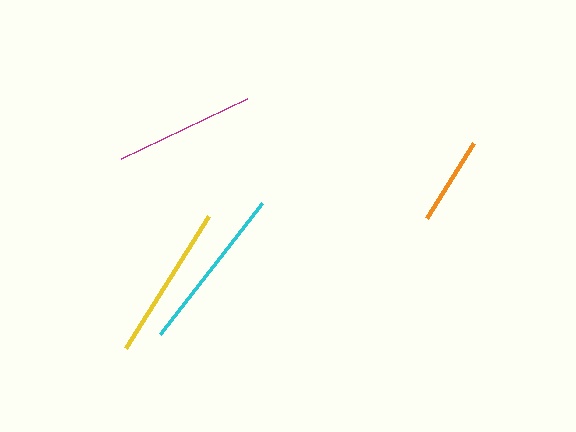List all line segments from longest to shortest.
From longest to shortest: cyan, yellow, magenta, orange.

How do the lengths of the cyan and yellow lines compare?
The cyan and yellow lines are approximately the same length.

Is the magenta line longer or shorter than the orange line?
The magenta line is longer than the orange line.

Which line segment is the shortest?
The orange line is the shortest at approximately 88 pixels.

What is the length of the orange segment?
The orange segment is approximately 88 pixels long.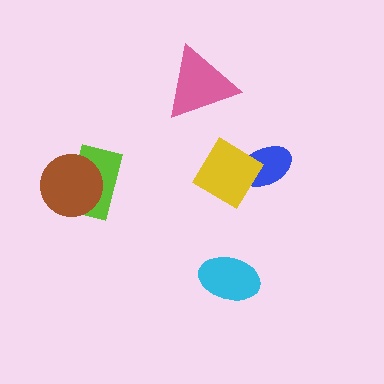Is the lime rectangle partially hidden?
Yes, it is partially covered by another shape.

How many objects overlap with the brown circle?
1 object overlaps with the brown circle.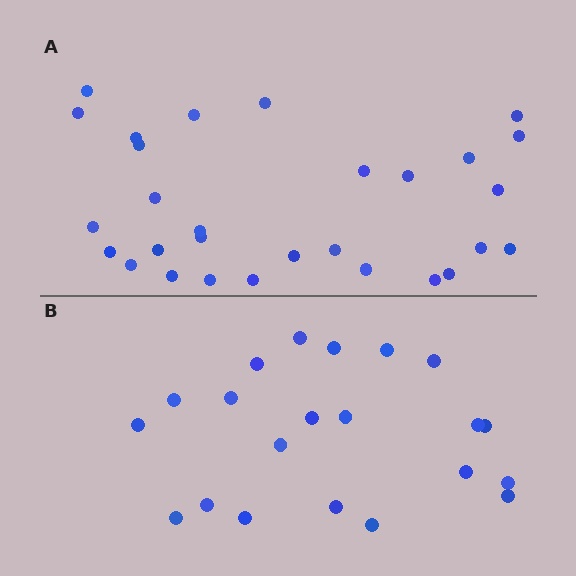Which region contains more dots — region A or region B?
Region A (the top region) has more dots.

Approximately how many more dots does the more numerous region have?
Region A has roughly 8 or so more dots than region B.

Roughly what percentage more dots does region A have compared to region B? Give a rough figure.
About 40% more.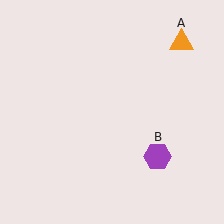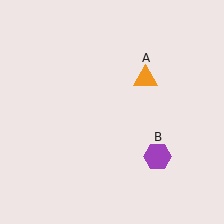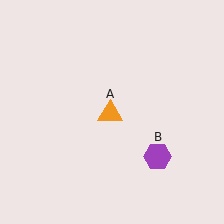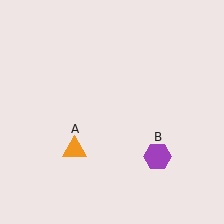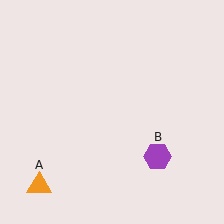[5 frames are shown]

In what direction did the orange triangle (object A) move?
The orange triangle (object A) moved down and to the left.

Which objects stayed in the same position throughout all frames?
Purple hexagon (object B) remained stationary.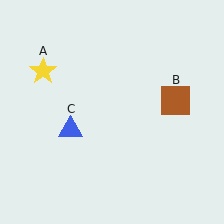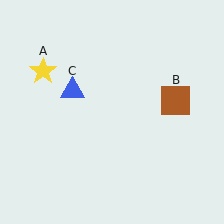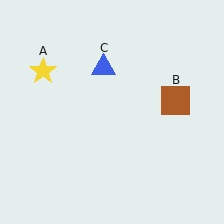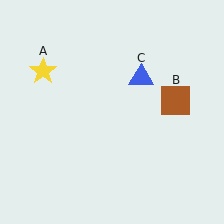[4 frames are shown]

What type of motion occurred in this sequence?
The blue triangle (object C) rotated clockwise around the center of the scene.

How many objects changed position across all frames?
1 object changed position: blue triangle (object C).